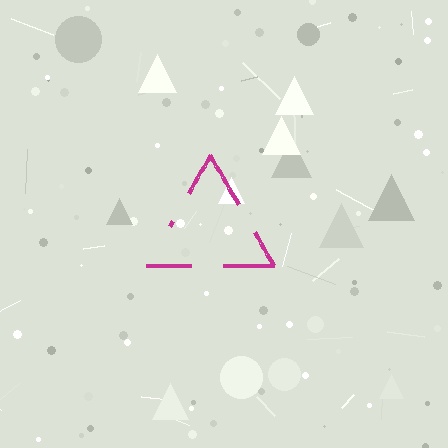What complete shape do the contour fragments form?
The contour fragments form a triangle.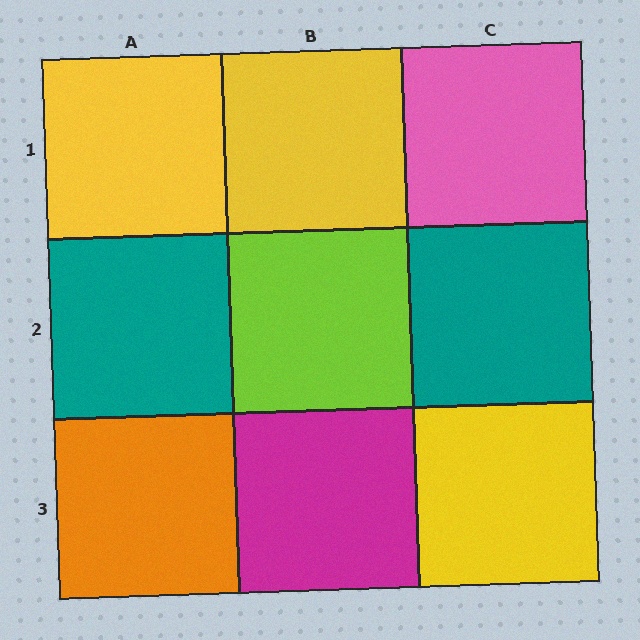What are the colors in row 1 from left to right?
Yellow, yellow, pink.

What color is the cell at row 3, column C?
Yellow.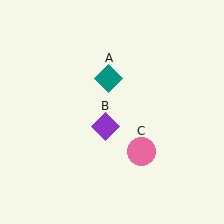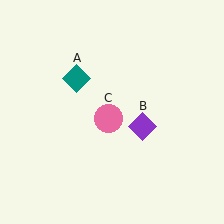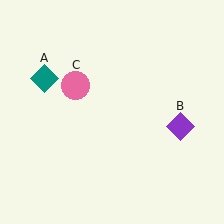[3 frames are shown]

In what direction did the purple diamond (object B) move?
The purple diamond (object B) moved right.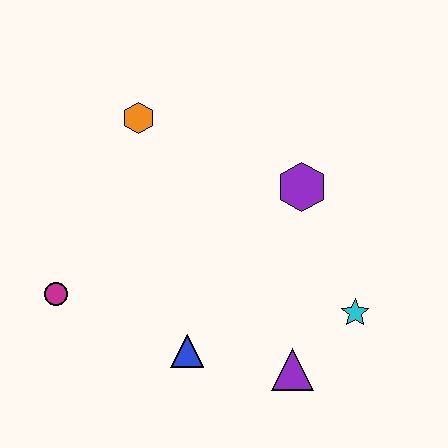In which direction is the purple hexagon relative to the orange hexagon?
The purple hexagon is to the right of the orange hexagon.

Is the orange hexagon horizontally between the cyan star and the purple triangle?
No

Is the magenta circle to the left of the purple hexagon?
Yes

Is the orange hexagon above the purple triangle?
Yes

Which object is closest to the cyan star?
The purple triangle is closest to the cyan star.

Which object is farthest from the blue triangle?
The orange hexagon is farthest from the blue triangle.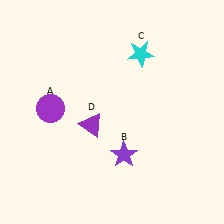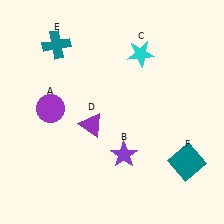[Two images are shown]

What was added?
A teal cross (E), a teal square (F) were added in Image 2.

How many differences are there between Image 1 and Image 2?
There are 2 differences between the two images.